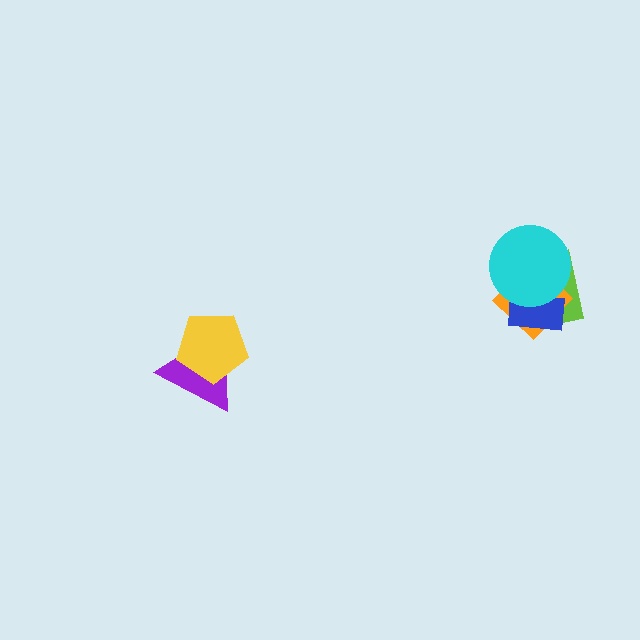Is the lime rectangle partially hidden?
Yes, it is partially covered by another shape.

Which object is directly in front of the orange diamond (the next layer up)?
The blue rectangle is directly in front of the orange diamond.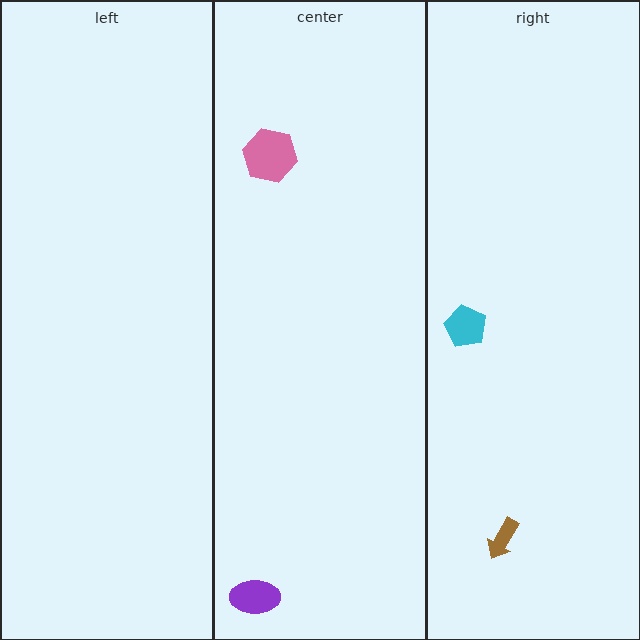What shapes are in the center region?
The purple ellipse, the pink hexagon.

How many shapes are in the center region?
2.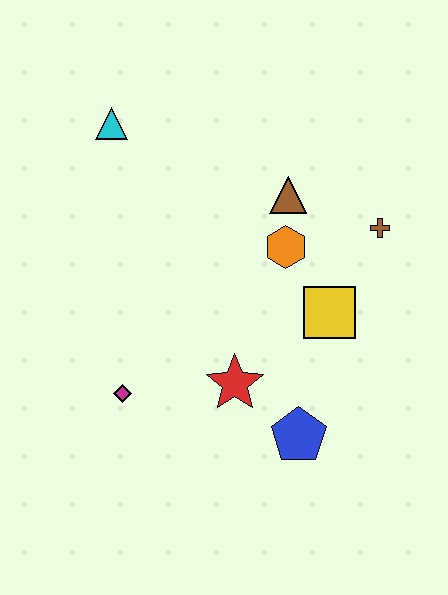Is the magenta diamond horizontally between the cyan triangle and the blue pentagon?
Yes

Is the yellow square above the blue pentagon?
Yes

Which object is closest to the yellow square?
The orange hexagon is closest to the yellow square.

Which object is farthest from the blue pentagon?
The cyan triangle is farthest from the blue pentagon.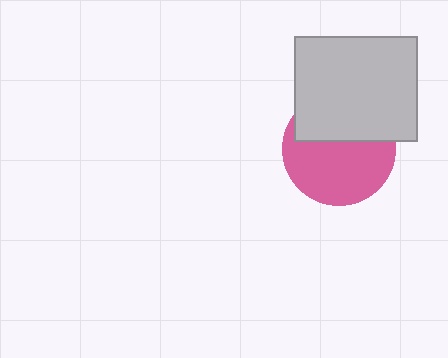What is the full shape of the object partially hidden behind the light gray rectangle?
The partially hidden object is a pink circle.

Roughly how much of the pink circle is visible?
About half of it is visible (roughly 60%).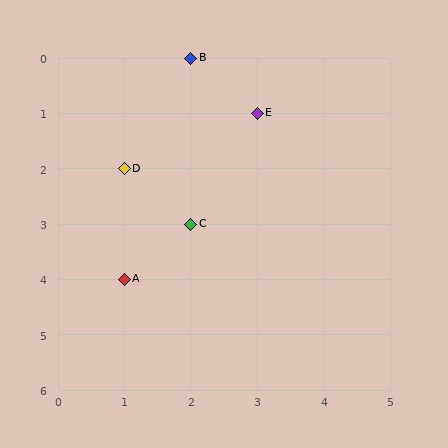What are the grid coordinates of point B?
Point B is at grid coordinates (2, 0).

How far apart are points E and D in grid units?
Points E and D are 2 columns and 1 row apart (about 2.2 grid units diagonally).